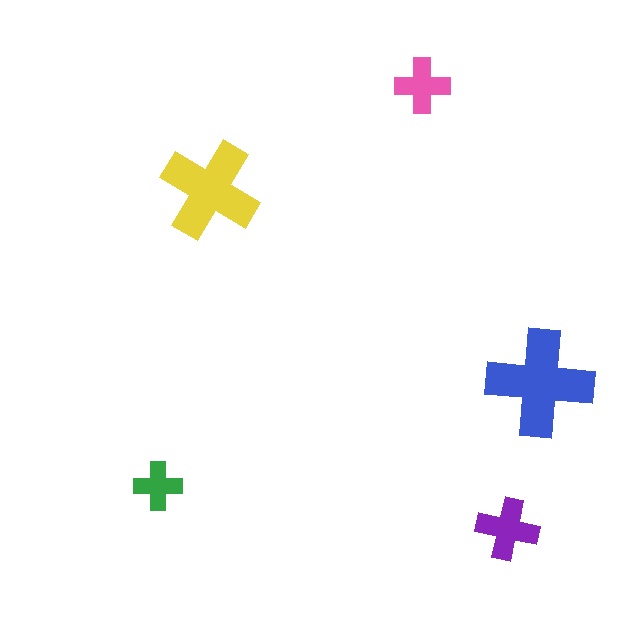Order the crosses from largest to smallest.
the blue one, the yellow one, the purple one, the pink one, the green one.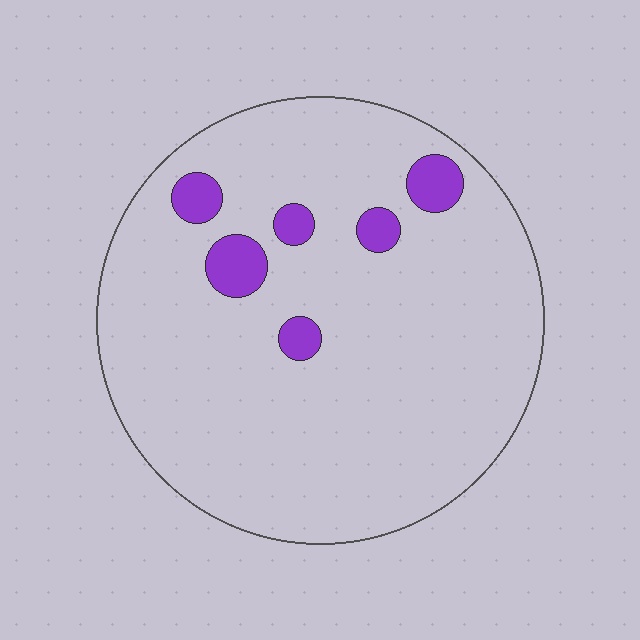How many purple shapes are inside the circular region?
6.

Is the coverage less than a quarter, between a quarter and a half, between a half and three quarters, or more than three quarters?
Less than a quarter.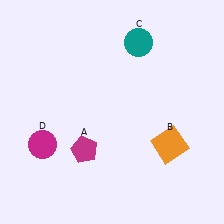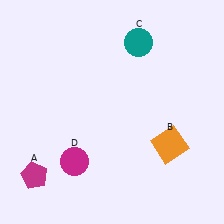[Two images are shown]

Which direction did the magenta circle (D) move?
The magenta circle (D) moved right.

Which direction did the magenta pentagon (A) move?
The magenta pentagon (A) moved left.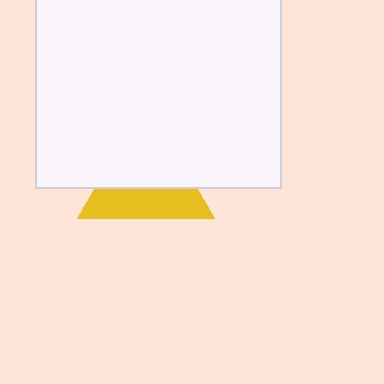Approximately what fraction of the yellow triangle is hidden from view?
Roughly 56% of the yellow triangle is hidden behind the white square.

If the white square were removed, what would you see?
You would see the complete yellow triangle.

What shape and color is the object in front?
The object in front is a white square.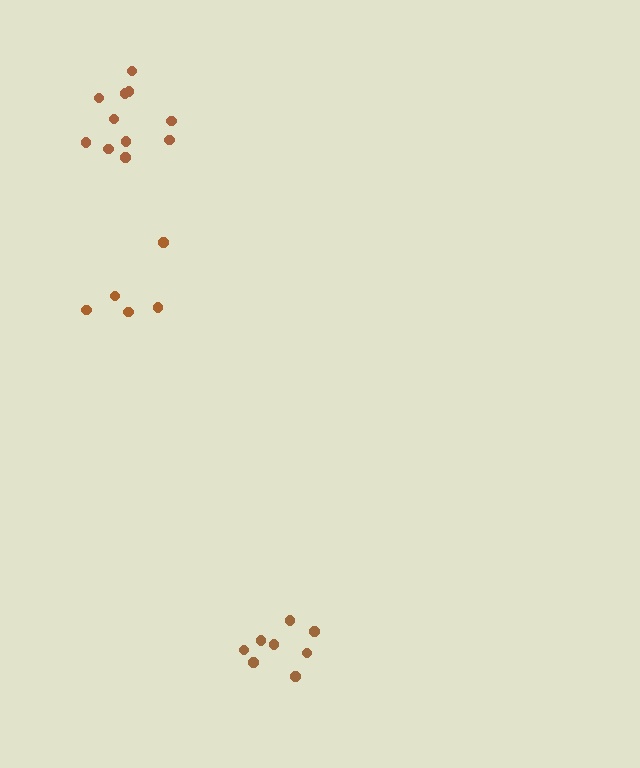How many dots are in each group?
Group 1: 8 dots, Group 2: 11 dots, Group 3: 5 dots (24 total).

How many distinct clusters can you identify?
There are 3 distinct clusters.